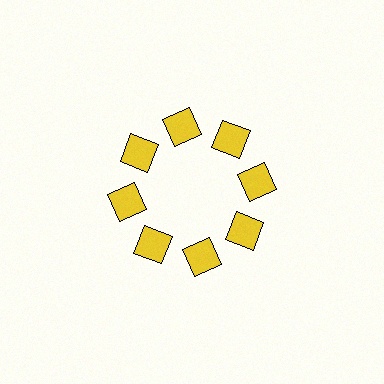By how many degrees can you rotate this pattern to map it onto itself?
The pattern maps onto itself every 45 degrees of rotation.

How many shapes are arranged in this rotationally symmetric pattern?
There are 8 shapes, arranged in 8 groups of 1.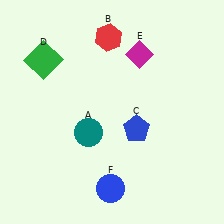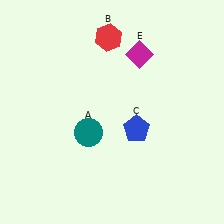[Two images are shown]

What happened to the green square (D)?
The green square (D) was removed in Image 2. It was in the top-left area of Image 1.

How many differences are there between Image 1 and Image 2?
There are 2 differences between the two images.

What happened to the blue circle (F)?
The blue circle (F) was removed in Image 2. It was in the bottom-left area of Image 1.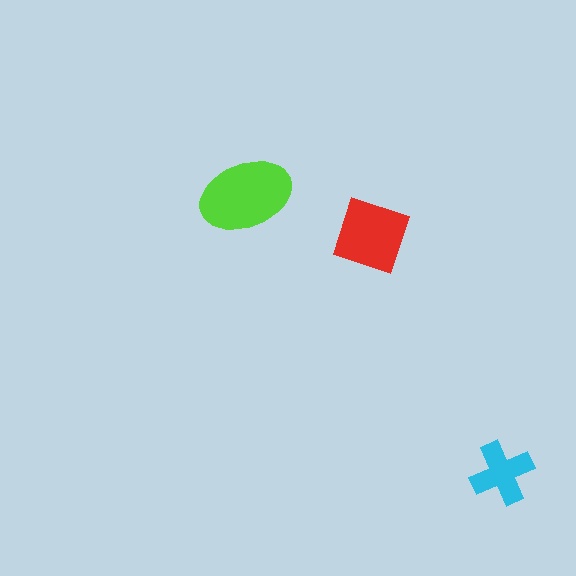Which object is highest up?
The lime ellipse is topmost.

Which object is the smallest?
The cyan cross.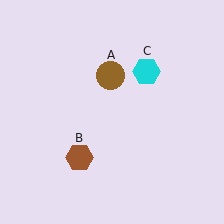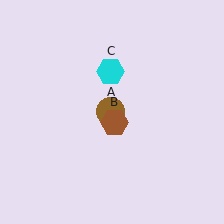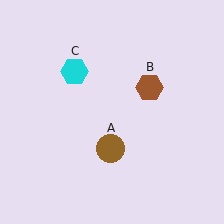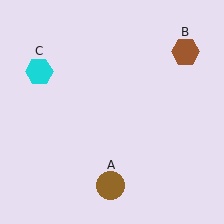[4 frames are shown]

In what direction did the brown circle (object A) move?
The brown circle (object A) moved down.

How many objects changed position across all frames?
3 objects changed position: brown circle (object A), brown hexagon (object B), cyan hexagon (object C).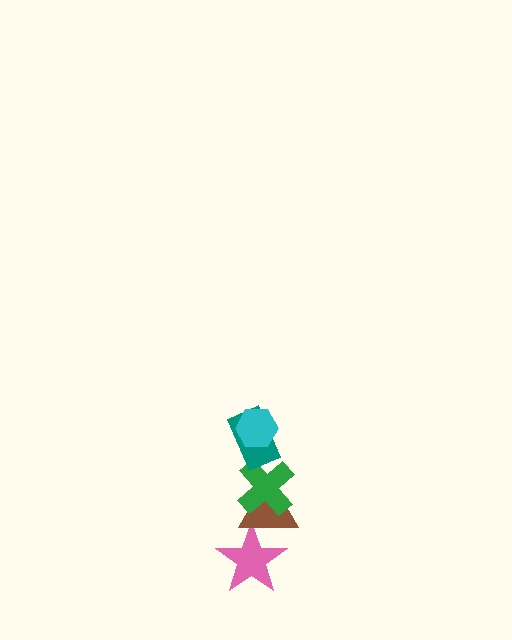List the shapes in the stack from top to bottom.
From top to bottom: the cyan hexagon, the teal rectangle, the green cross, the brown triangle, the pink star.